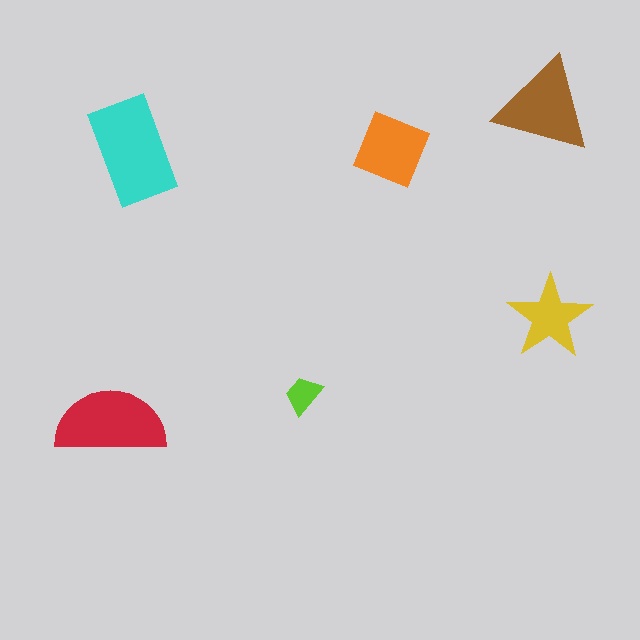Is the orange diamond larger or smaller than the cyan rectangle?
Smaller.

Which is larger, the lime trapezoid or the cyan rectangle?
The cyan rectangle.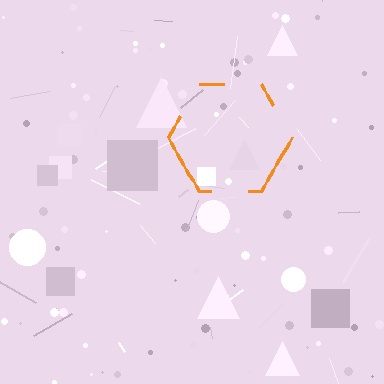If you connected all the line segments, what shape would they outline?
They would outline a hexagon.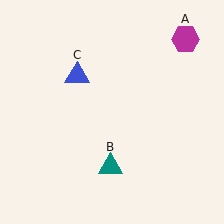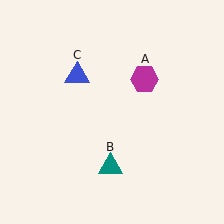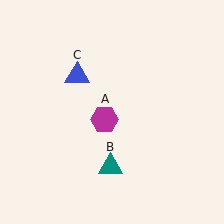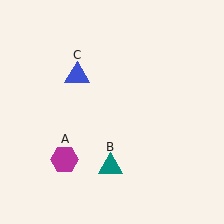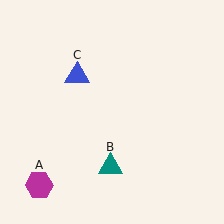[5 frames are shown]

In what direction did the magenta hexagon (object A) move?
The magenta hexagon (object A) moved down and to the left.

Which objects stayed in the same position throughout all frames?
Teal triangle (object B) and blue triangle (object C) remained stationary.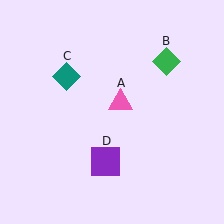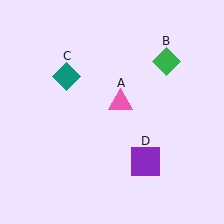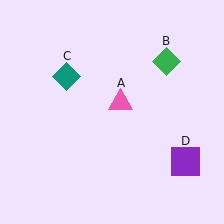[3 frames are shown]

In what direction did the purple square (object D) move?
The purple square (object D) moved right.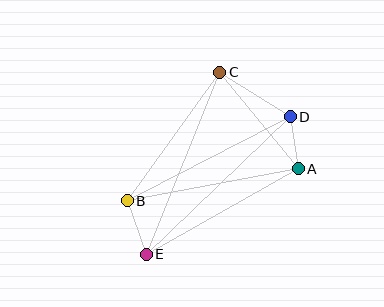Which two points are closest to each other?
Points A and D are closest to each other.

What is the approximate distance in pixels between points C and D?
The distance between C and D is approximately 83 pixels.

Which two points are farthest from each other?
Points D and E are farthest from each other.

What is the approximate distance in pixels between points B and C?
The distance between B and C is approximately 158 pixels.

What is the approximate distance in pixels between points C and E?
The distance between C and E is approximately 196 pixels.